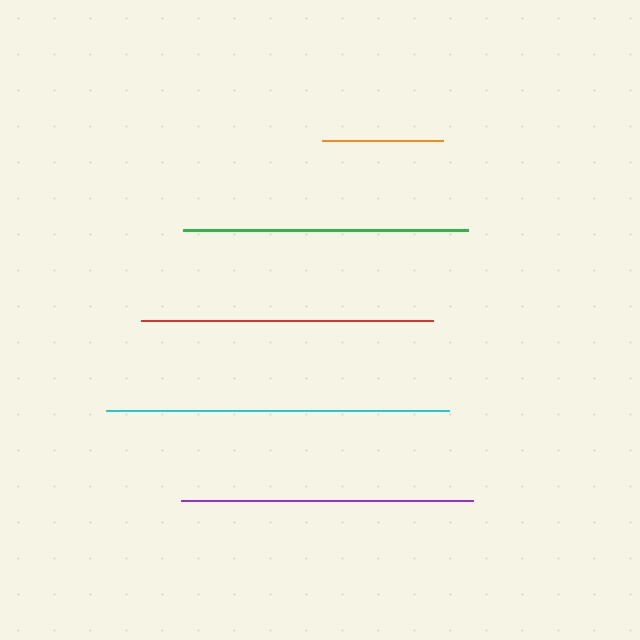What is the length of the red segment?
The red segment is approximately 292 pixels long.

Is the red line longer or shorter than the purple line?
The red line is longer than the purple line.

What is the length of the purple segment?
The purple segment is approximately 291 pixels long.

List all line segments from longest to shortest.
From longest to shortest: cyan, red, purple, green, orange.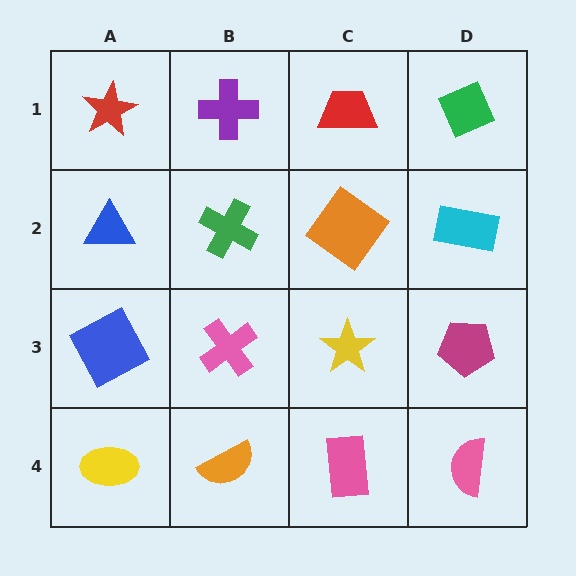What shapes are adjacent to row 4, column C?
A yellow star (row 3, column C), an orange semicircle (row 4, column B), a pink semicircle (row 4, column D).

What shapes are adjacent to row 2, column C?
A red trapezoid (row 1, column C), a yellow star (row 3, column C), a green cross (row 2, column B), a cyan rectangle (row 2, column D).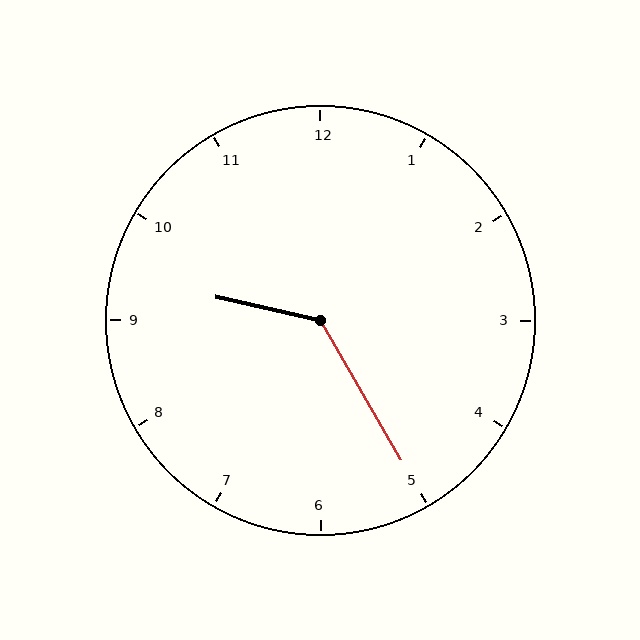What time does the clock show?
9:25.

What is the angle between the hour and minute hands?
Approximately 132 degrees.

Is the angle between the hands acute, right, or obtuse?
It is obtuse.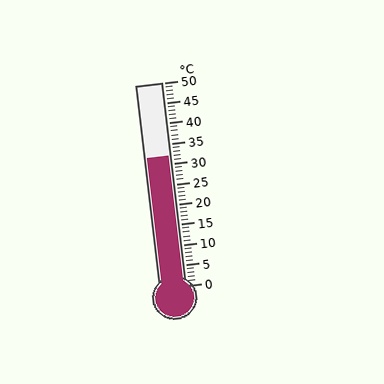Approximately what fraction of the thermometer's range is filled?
The thermometer is filled to approximately 65% of its range.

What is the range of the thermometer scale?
The thermometer scale ranges from 0°C to 50°C.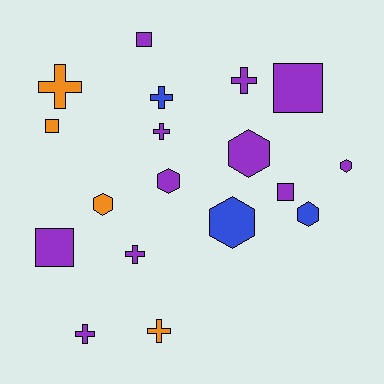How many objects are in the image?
There are 18 objects.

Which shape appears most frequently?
Cross, with 7 objects.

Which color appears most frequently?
Purple, with 11 objects.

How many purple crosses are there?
There are 4 purple crosses.